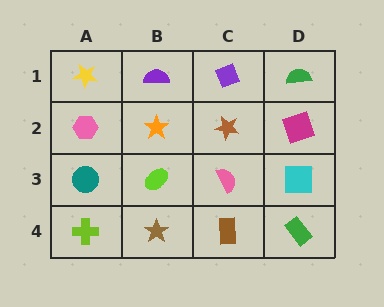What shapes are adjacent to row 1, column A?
A pink hexagon (row 2, column A), a purple semicircle (row 1, column B).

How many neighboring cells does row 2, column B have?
4.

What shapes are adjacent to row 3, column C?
A brown star (row 2, column C), a brown rectangle (row 4, column C), a lime ellipse (row 3, column B), a cyan square (row 3, column D).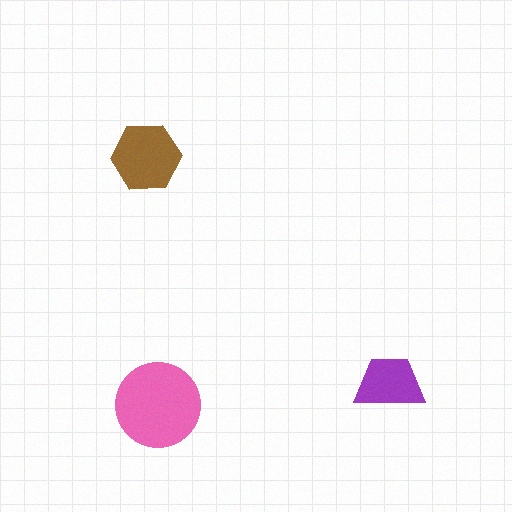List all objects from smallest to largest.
The purple trapezoid, the brown hexagon, the pink circle.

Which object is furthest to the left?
The brown hexagon is leftmost.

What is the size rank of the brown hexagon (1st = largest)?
2nd.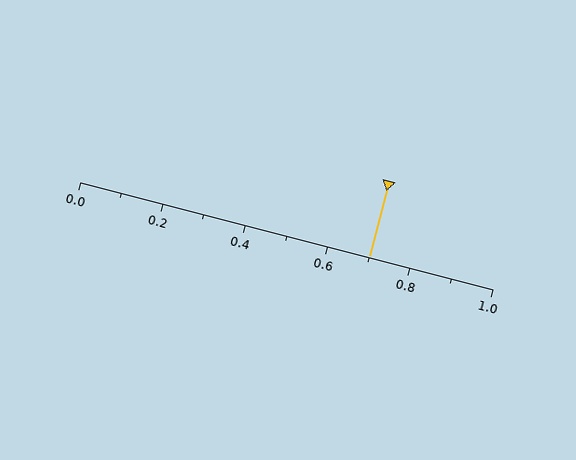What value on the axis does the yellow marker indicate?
The marker indicates approximately 0.7.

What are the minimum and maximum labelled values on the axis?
The axis runs from 0.0 to 1.0.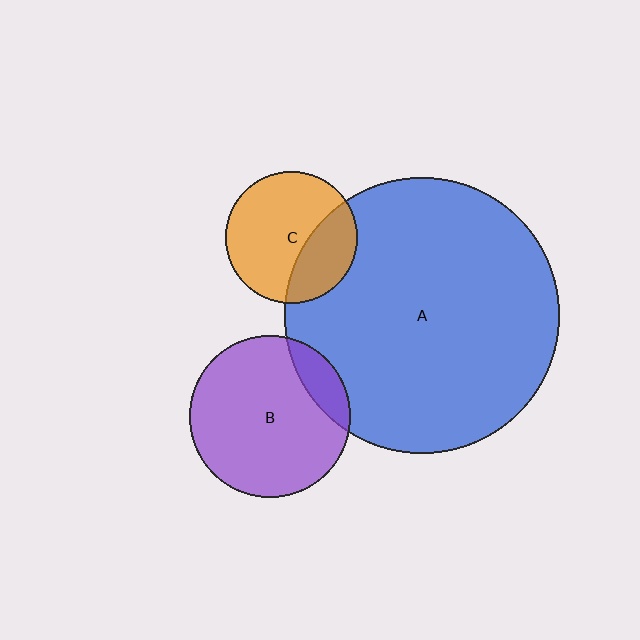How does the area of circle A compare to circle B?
Approximately 2.9 times.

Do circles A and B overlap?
Yes.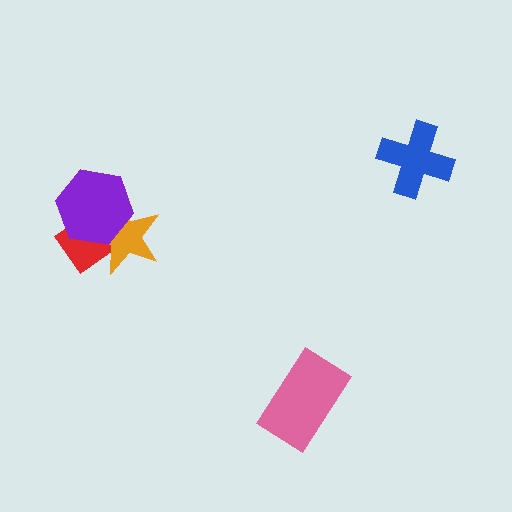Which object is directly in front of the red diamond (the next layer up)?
The orange star is directly in front of the red diamond.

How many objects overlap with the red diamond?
2 objects overlap with the red diamond.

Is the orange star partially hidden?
Yes, it is partially covered by another shape.